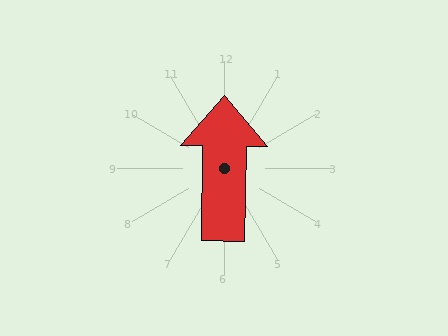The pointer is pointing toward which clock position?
Roughly 12 o'clock.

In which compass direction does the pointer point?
North.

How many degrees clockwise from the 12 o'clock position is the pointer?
Approximately 1 degrees.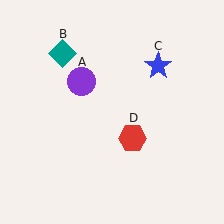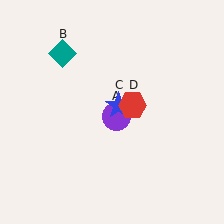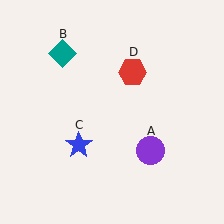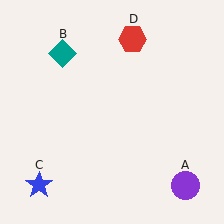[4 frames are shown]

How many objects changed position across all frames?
3 objects changed position: purple circle (object A), blue star (object C), red hexagon (object D).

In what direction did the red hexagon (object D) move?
The red hexagon (object D) moved up.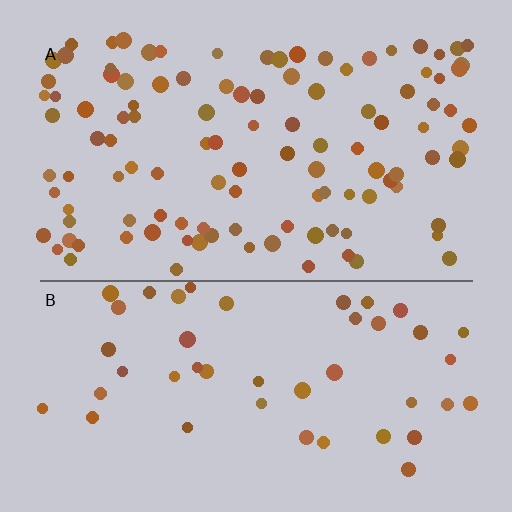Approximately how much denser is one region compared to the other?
Approximately 2.4× — region A over region B.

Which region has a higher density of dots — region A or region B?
A (the top).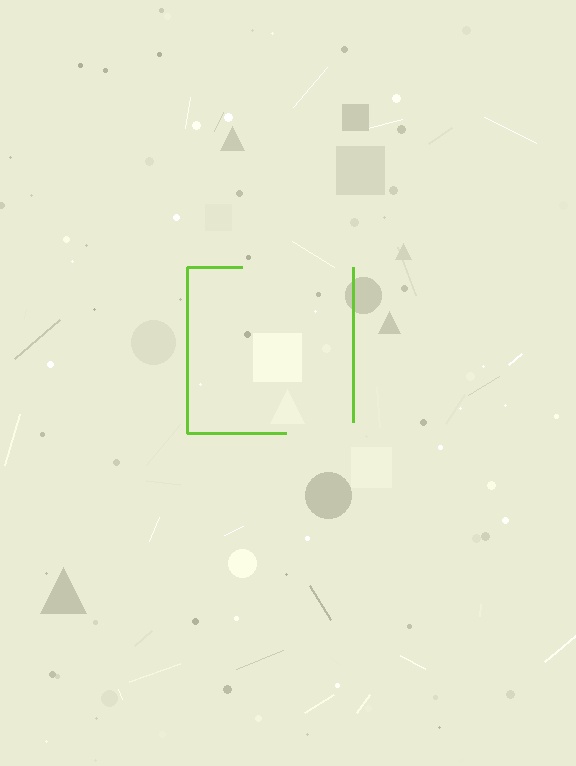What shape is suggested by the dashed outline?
The dashed outline suggests a square.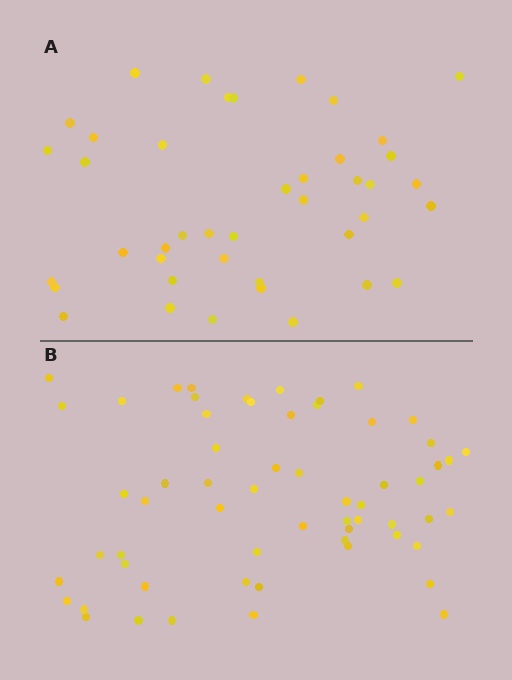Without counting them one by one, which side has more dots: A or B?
Region B (the bottom region) has more dots.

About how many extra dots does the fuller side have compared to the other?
Region B has approximately 20 more dots than region A.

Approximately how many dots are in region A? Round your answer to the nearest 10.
About 40 dots. (The exact count is 42, which rounds to 40.)